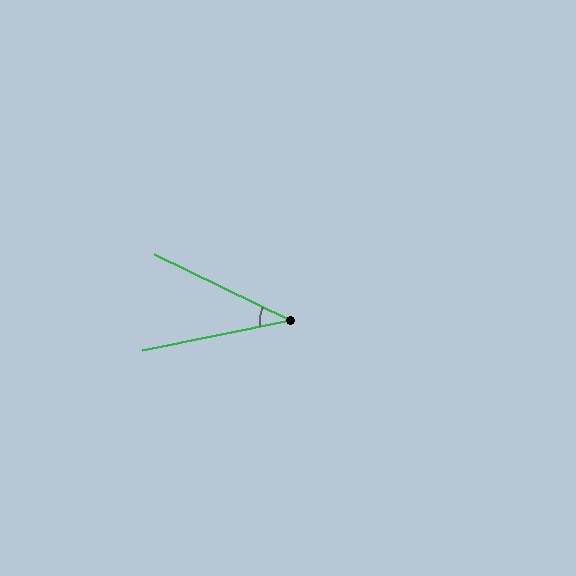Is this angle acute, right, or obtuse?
It is acute.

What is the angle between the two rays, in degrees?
Approximately 37 degrees.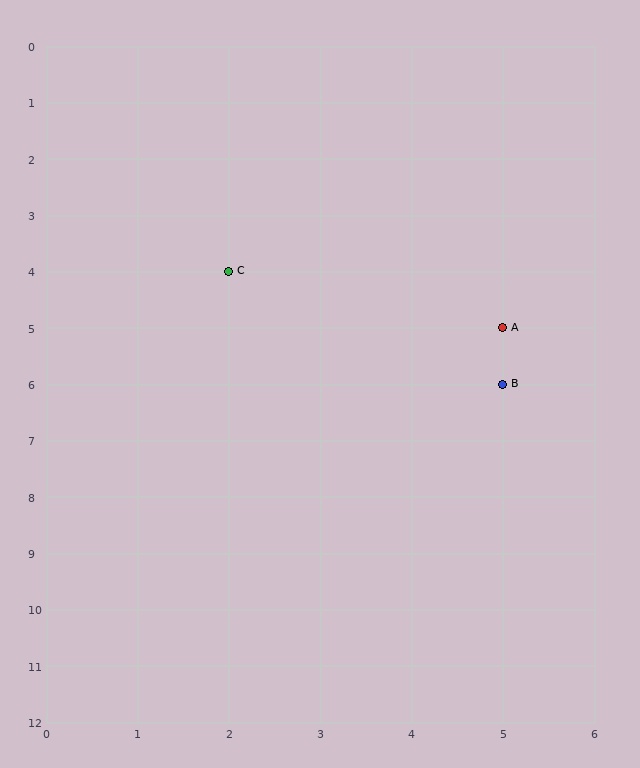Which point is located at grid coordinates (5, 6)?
Point B is at (5, 6).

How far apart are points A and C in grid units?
Points A and C are 3 columns and 1 row apart (about 3.2 grid units diagonally).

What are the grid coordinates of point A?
Point A is at grid coordinates (5, 5).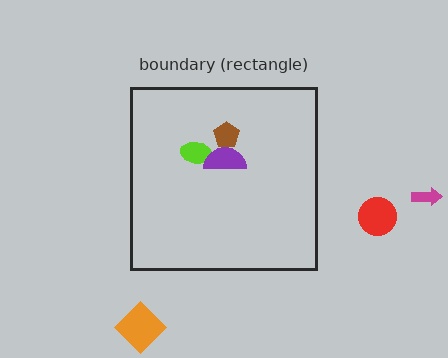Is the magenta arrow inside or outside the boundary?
Outside.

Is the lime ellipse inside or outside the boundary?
Inside.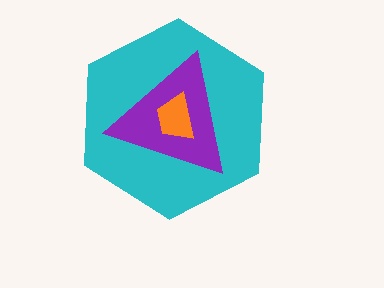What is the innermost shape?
The orange trapezoid.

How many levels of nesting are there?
3.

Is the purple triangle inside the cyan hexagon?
Yes.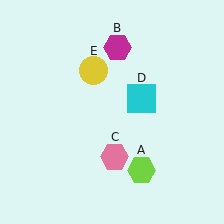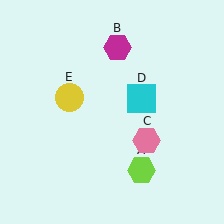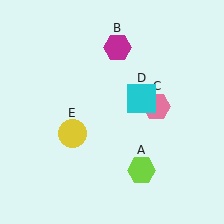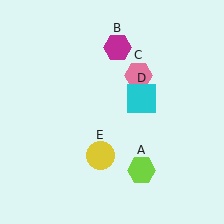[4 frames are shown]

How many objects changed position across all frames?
2 objects changed position: pink hexagon (object C), yellow circle (object E).